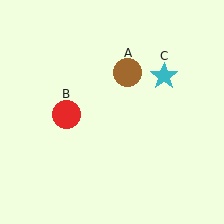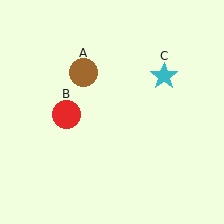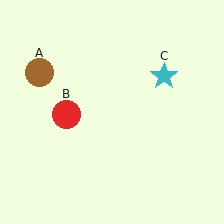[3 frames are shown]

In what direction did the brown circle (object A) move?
The brown circle (object A) moved left.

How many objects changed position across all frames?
1 object changed position: brown circle (object A).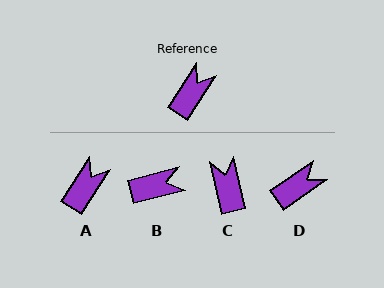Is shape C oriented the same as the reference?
No, it is off by about 45 degrees.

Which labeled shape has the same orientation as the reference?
A.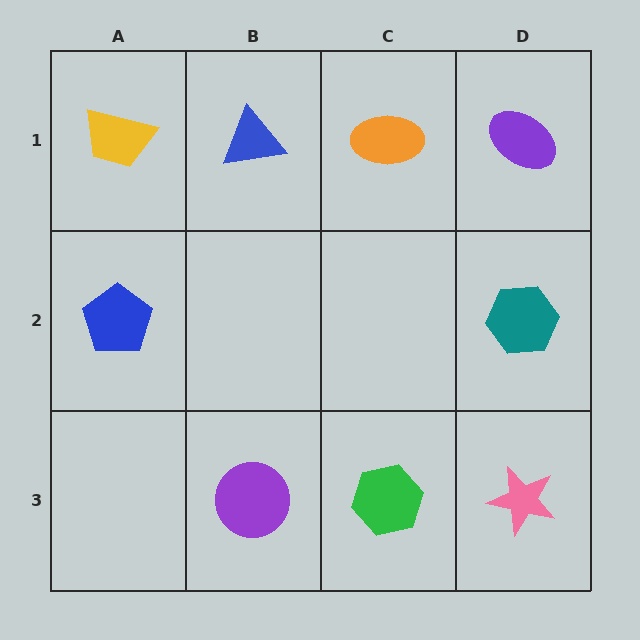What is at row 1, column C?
An orange ellipse.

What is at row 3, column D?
A pink star.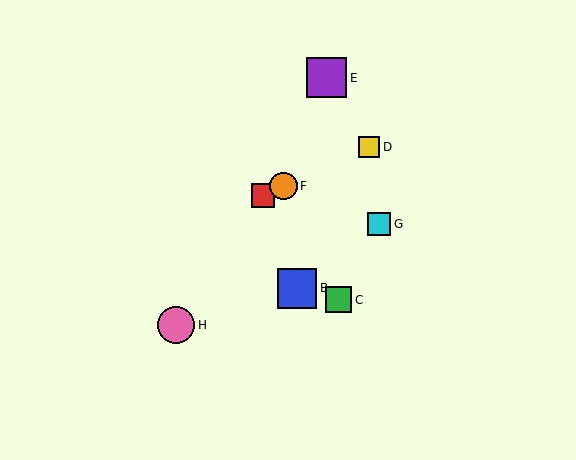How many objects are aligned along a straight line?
3 objects (A, D, F) are aligned along a straight line.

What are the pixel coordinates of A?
Object A is at (263, 195).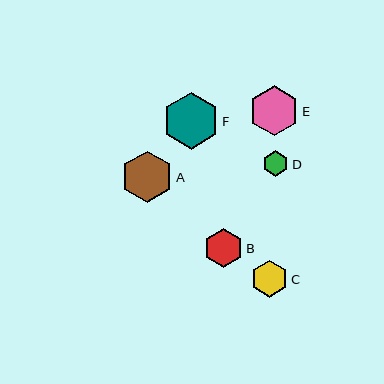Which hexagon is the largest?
Hexagon F is the largest with a size of approximately 56 pixels.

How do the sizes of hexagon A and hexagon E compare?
Hexagon A and hexagon E are approximately the same size.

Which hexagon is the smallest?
Hexagon D is the smallest with a size of approximately 25 pixels.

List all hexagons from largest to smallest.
From largest to smallest: F, A, E, B, C, D.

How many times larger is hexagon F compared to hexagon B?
Hexagon F is approximately 1.4 times the size of hexagon B.